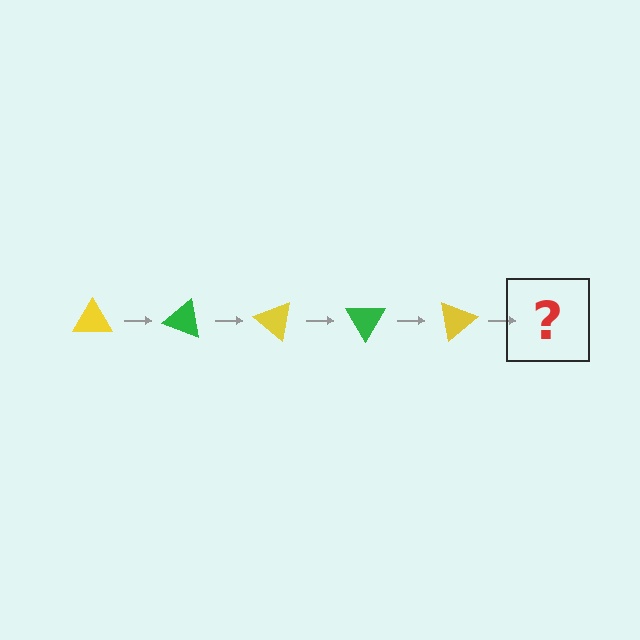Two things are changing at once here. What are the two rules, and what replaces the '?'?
The two rules are that it rotates 20 degrees each step and the color cycles through yellow and green. The '?' should be a green triangle, rotated 100 degrees from the start.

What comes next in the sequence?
The next element should be a green triangle, rotated 100 degrees from the start.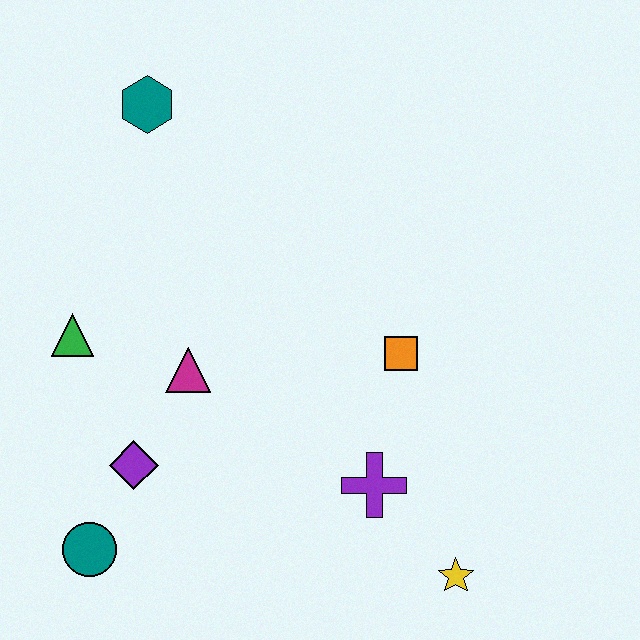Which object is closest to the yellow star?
The purple cross is closest to the yellow star.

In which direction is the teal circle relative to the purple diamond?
The teal circle is below the purple diamond.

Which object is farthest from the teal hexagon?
The yellow star is farthest from the teal hexagon.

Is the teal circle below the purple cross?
Yes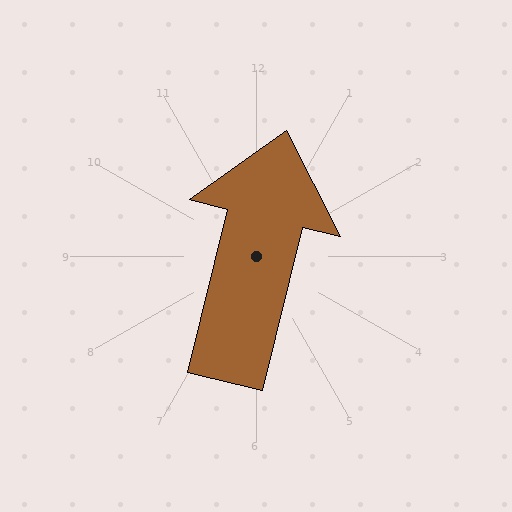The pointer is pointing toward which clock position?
Roughly 12 o'clock.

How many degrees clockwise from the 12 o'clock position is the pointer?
Approximately 14 degrees.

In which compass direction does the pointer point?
North.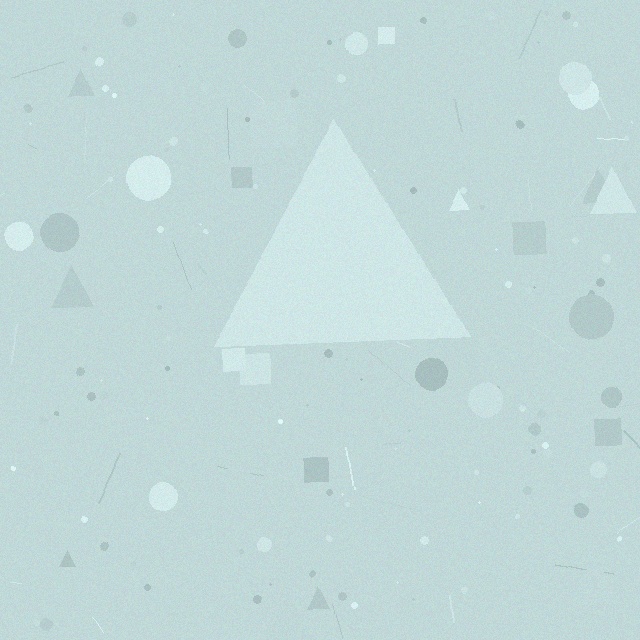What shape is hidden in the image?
A triangle is hidden in the image.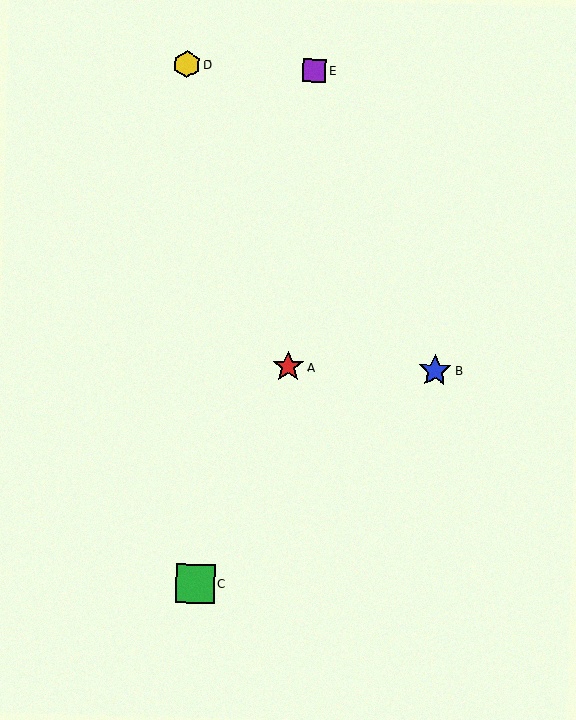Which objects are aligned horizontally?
Objects A, B are aligned horizontally.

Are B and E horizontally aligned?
No, B is at y≈371 and E is at y≈71.